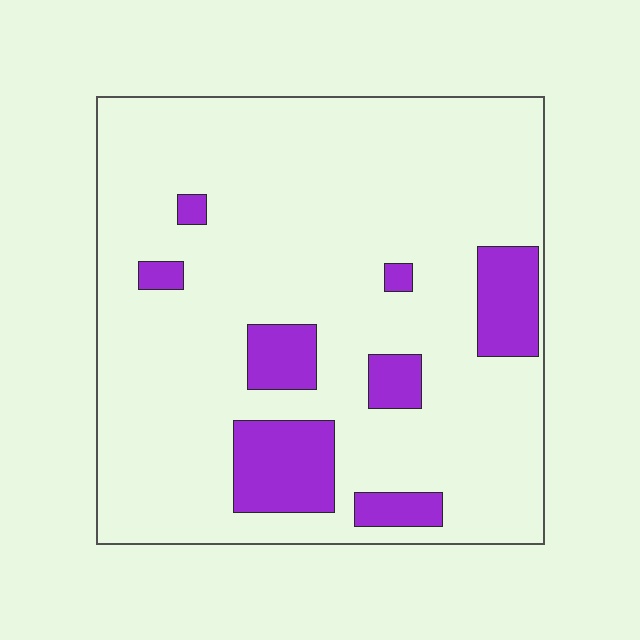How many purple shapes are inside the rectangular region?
8.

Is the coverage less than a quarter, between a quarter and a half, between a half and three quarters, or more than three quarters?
Less than a quarter.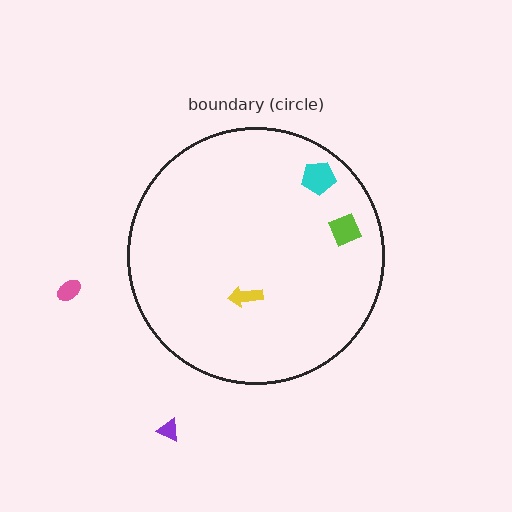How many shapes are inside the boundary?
3 inside, 2 outside.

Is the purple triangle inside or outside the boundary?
Outside.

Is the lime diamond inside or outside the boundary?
Inside.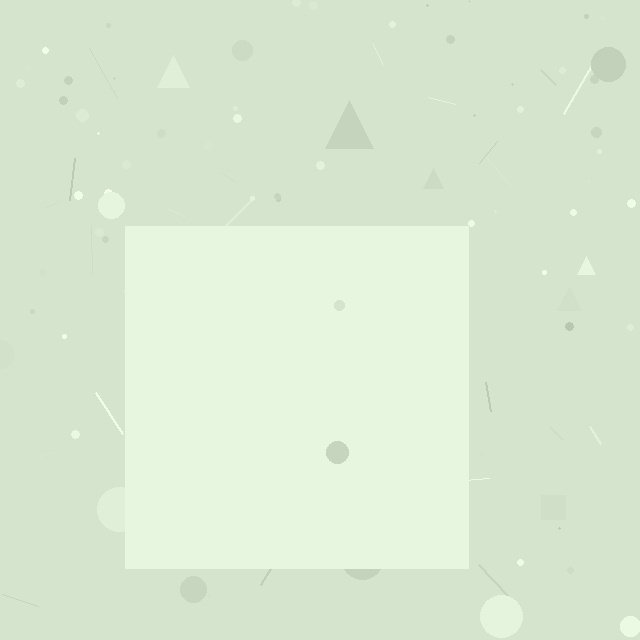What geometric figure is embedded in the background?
A square is embedded in the background.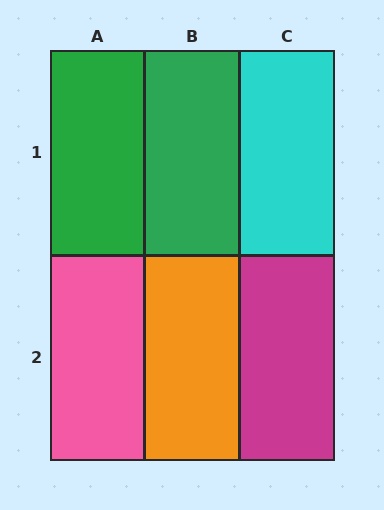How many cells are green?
2 cells are green.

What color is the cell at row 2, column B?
Orange.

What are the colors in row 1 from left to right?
Green, green, cyan.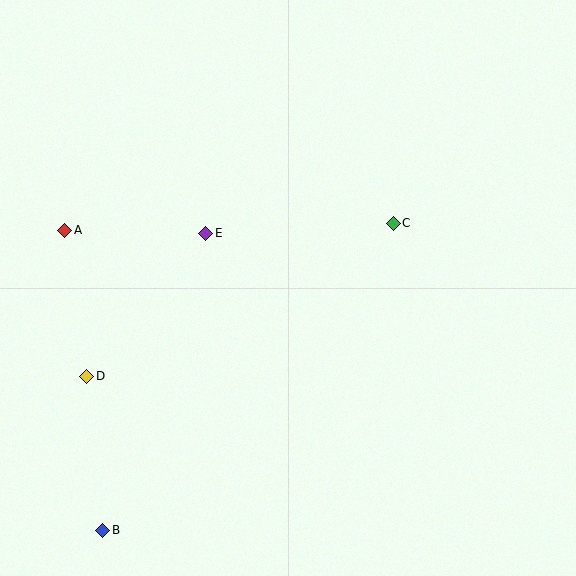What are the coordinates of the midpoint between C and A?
The midpoint between C and A is at (229, 227).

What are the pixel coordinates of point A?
Point A is at (65, 230).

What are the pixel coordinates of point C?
Point C is at (393, 223).